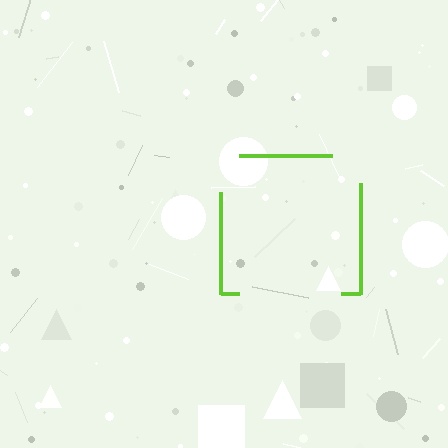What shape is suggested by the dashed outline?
The dashed outline suggests a square.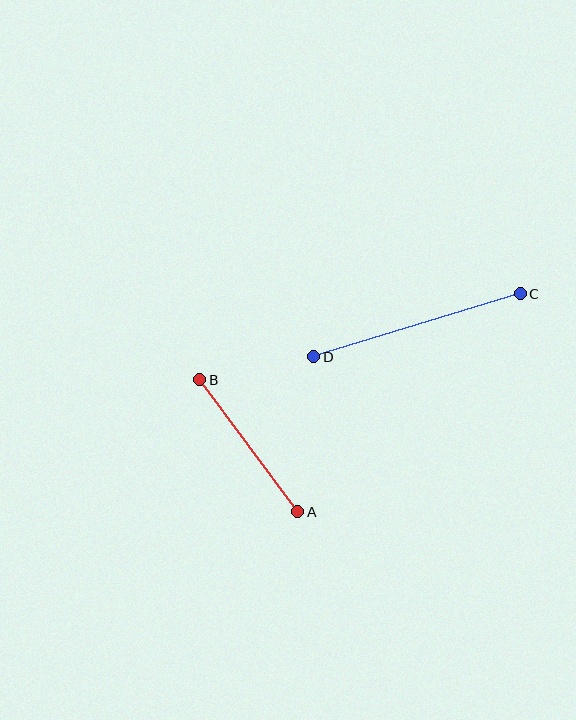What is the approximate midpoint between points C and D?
The midpoint is at approximately (417, 325) pixels.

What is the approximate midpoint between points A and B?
The midpoint is at approximately (249, 446) pixels.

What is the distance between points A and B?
The distance is approximately 164 pixels.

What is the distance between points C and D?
The distance is approximately 216 pixels.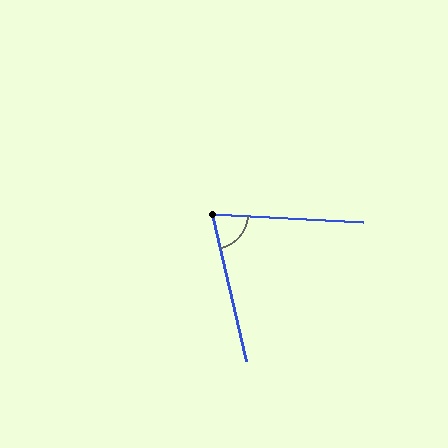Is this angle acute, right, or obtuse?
It is acute.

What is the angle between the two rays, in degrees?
Approximately 74 degrees.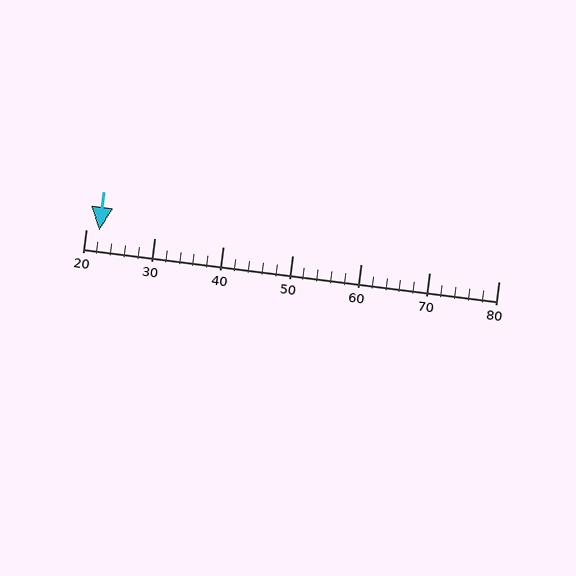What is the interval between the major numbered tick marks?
The major tick marks are spaced 10 units apart.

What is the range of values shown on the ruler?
The ruler shows values from 20 to 80.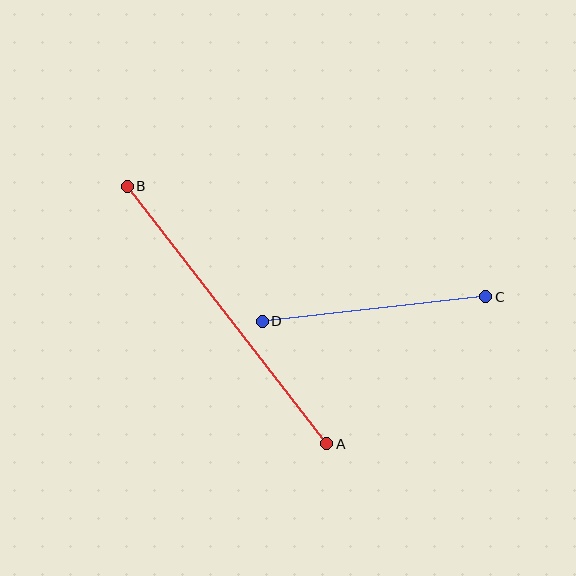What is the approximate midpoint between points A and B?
The midpoint is at approximately (227, 315) pixels.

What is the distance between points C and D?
The distance is approximately 225 pixels.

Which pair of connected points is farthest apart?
Points A and B are farthest apart.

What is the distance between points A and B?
The distance is approximately 326 pixels.